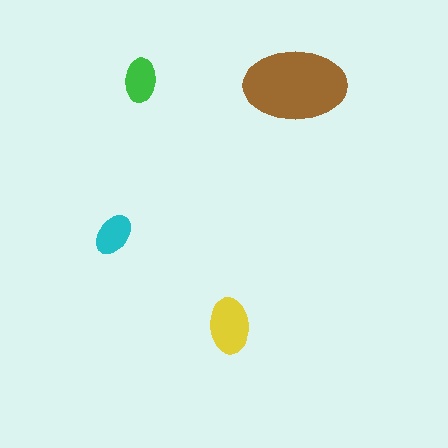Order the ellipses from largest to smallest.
the brown one, the yellow one, the green one, the cyan one.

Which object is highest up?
The green ellipse is topmost.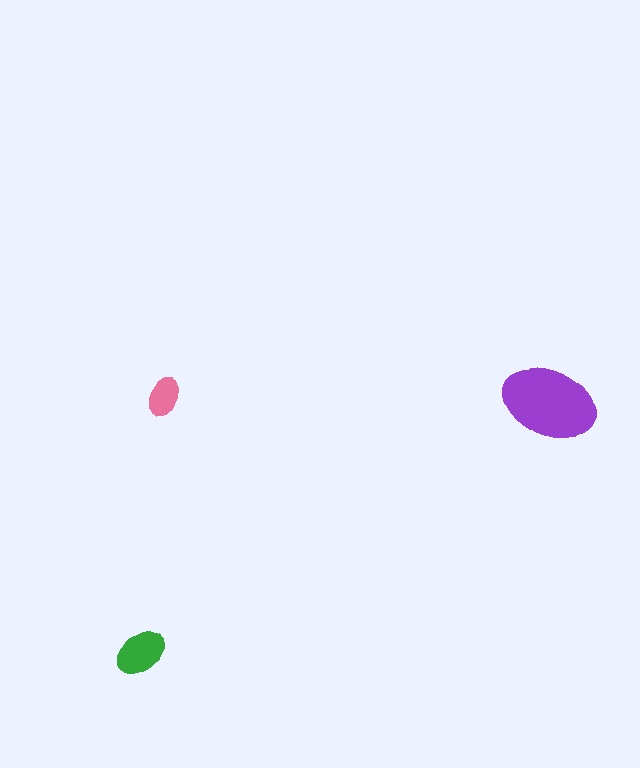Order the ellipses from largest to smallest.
the purple one, the green one, the pink one.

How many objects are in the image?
There are 3 objects in the image.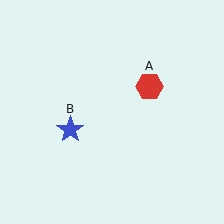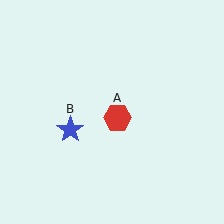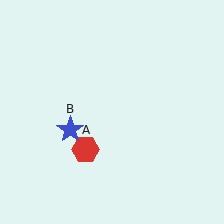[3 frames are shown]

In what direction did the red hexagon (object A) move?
The red hexagon (object A) moved down and to the left.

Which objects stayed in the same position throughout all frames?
Blue star (object B) remained stationary.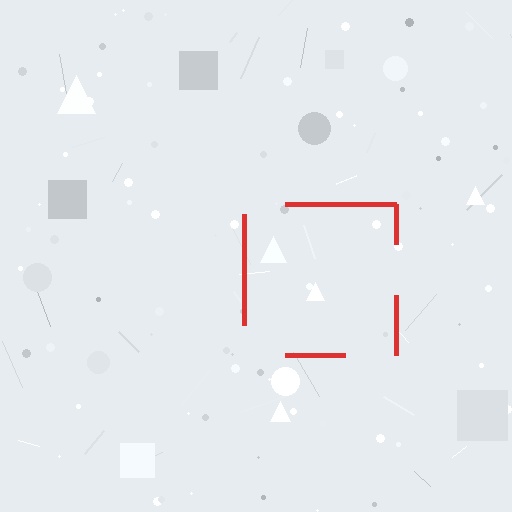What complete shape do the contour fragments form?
The contour fragments form a square.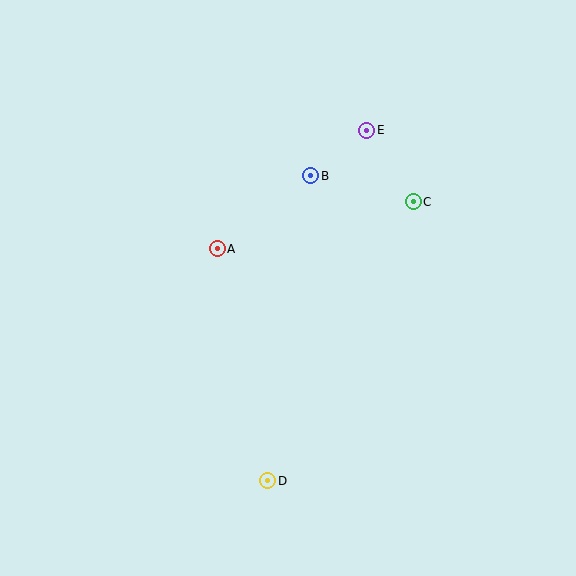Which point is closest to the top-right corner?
Point E is closest to the top-right corner.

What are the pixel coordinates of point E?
Point E is at (367, 131).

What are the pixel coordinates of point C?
Point C is at (413, 202).